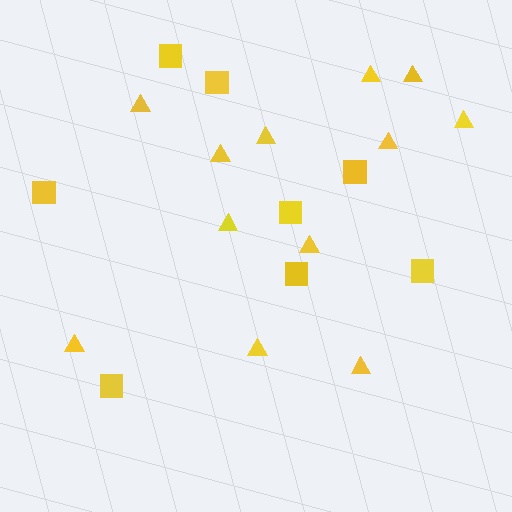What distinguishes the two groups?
There are 2 groups: one group of squares (8) and one group of triangles (12).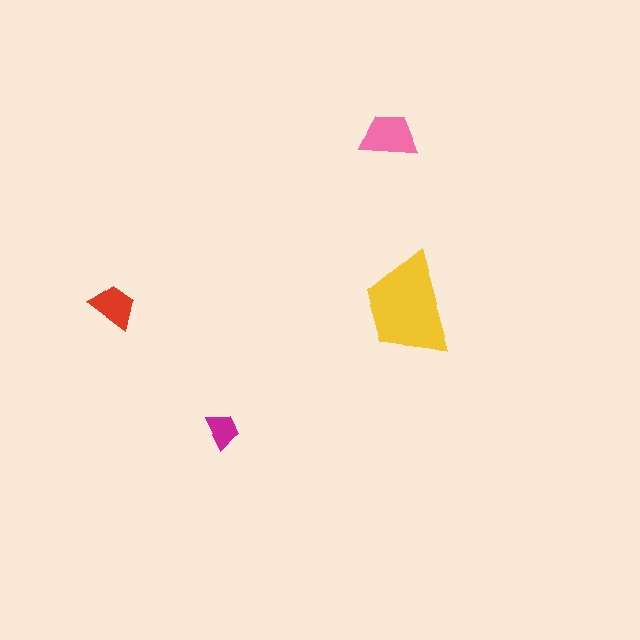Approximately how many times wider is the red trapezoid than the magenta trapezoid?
About 1.5 times wider.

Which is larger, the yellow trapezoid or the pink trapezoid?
The yellow one.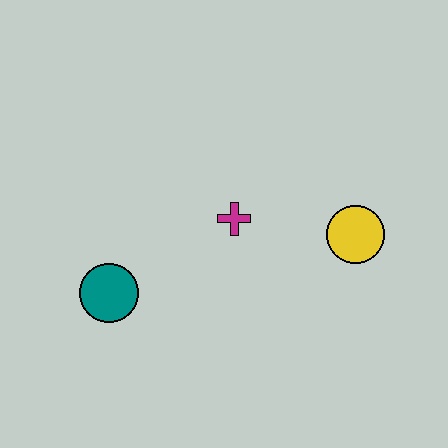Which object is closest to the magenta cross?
The yellow circle is closest to the magenta cross.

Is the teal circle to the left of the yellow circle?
Yes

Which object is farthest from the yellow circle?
The teal circle is farthest from the yellow circle.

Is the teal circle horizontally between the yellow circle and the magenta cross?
No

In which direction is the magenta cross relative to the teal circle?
The magenta cross is to the right of the teal circle.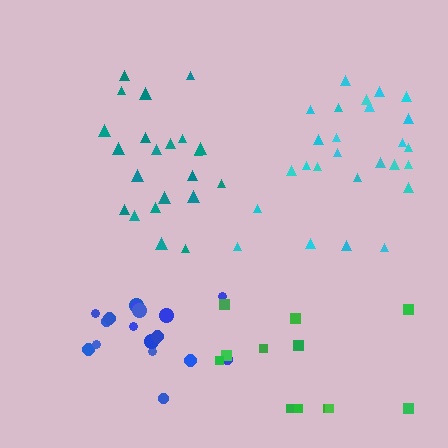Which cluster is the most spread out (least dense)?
Green.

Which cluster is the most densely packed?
Teal.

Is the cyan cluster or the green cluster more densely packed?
Cyan.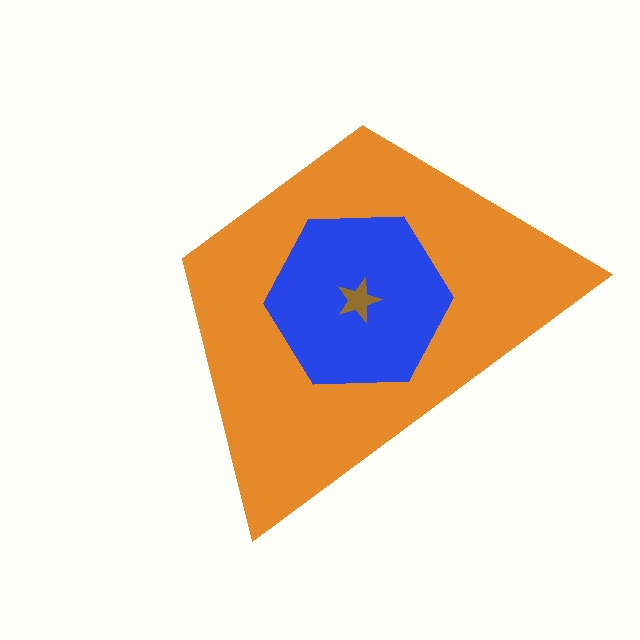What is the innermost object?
The brown star.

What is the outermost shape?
The orange trapezoid.